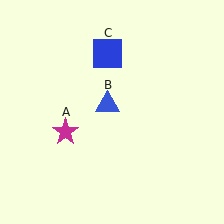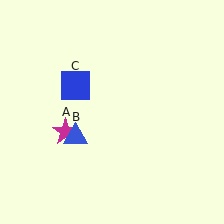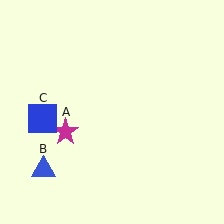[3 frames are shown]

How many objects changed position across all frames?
2 objects changed position: blue triangle (object B), blue square (object C).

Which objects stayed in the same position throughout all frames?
Magenta star (object A) remained stationary.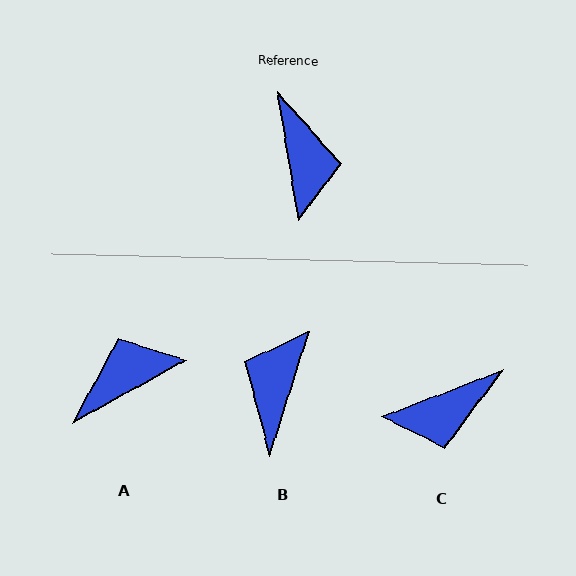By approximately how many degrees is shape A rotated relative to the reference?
Approximately 110 degrees counter-clockwise.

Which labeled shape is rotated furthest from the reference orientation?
B, about 153 degrees away.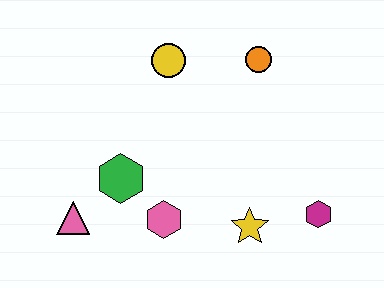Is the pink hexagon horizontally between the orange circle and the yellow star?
No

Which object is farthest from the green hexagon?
The magenta hexagon is farthest from the green hexagon.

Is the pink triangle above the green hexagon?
No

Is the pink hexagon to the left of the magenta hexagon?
Yes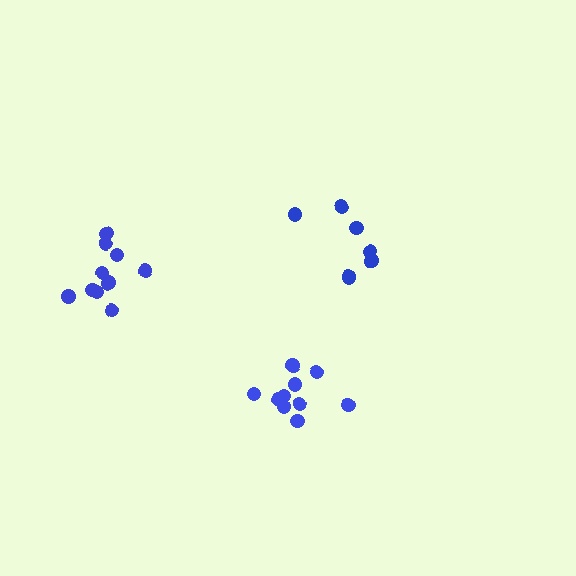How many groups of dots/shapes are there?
There are 3 groups.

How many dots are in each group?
Group 1: 10 dots, Group 2: 7 dots, Group 3: 10 dots (27 total).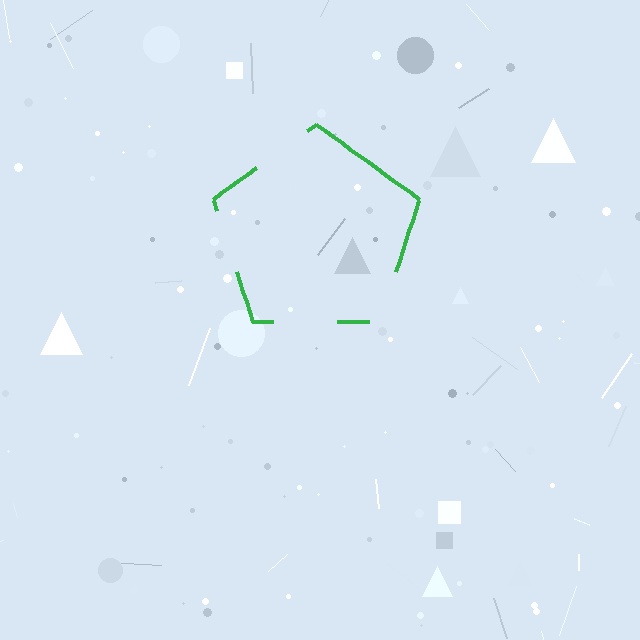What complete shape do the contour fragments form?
The contour fragments form a pentagon.